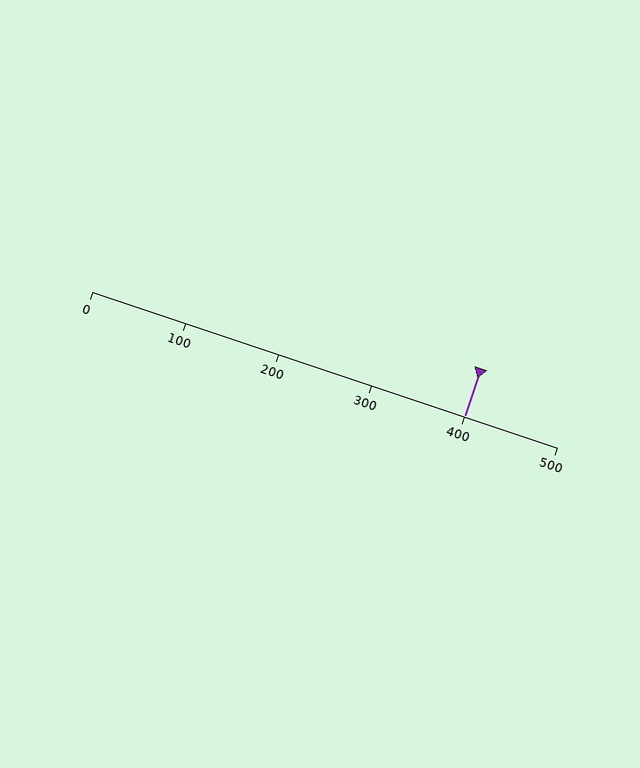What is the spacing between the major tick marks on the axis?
The major ticks are spaced 100 apart.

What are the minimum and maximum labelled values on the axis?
The axis runs from 0 to 500.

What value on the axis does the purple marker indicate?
The marker indicates approximately 400.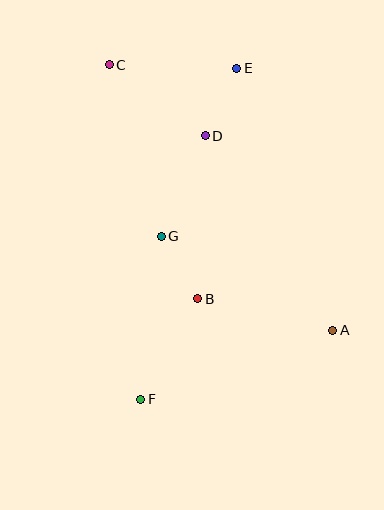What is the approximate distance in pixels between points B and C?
The distance between B and C is approximately 250 pixels.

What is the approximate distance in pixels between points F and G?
The distance between F and G is approximately 164 pixels.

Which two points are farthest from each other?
Points A and C are farthest from each other.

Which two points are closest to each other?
Points B and G are closest to each other.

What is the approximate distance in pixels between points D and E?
The distance between D and E is approximately 75 pixels.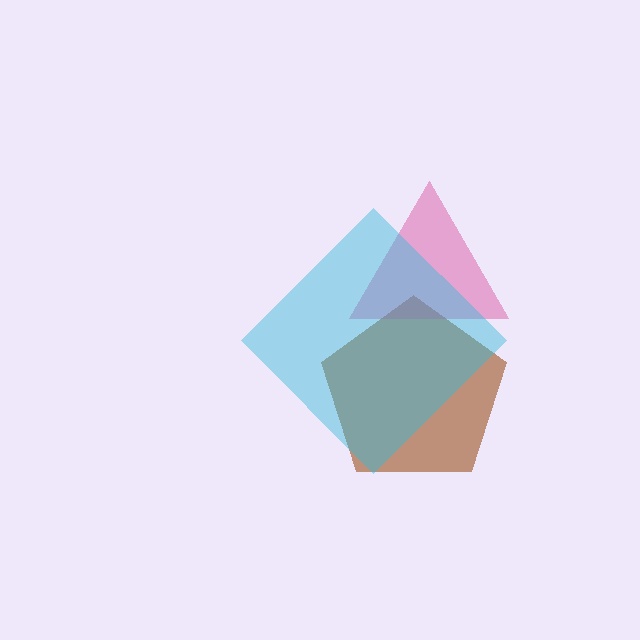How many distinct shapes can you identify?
There are 3 distinct shapes: a brown pentagon, a magenta triangle, a cyan diamond.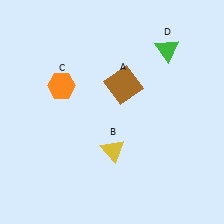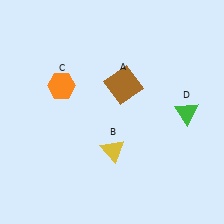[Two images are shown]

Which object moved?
The green triangle (D) moved down.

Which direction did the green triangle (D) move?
The green triangle (D) moved down.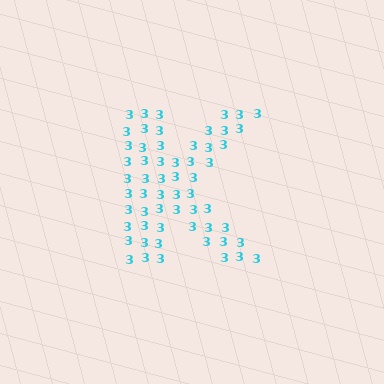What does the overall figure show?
The overall figure shows the letter K.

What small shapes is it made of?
It is made of small digit 3's.